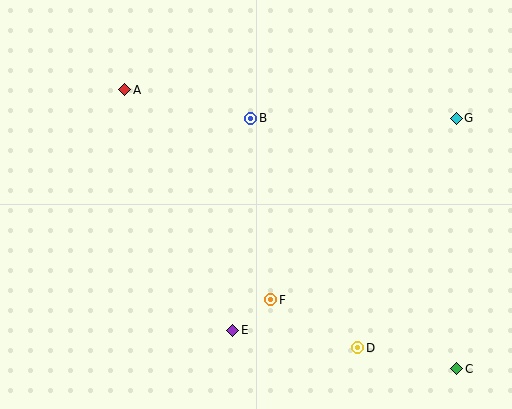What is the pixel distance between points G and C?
The distance between G and C is 251 pixels.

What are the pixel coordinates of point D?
Point D is at (358, 348).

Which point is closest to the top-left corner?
Point A is closest to the top-left corner.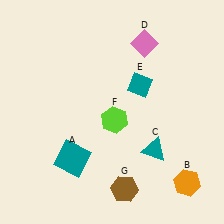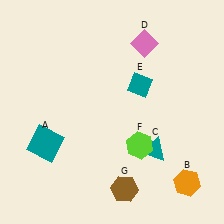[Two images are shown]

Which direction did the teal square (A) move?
The teal square (A) moved left.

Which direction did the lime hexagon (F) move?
The lime hexagon (F) moved down.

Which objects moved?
The objects that moved are: the teal square (A), the lime hexagon (F).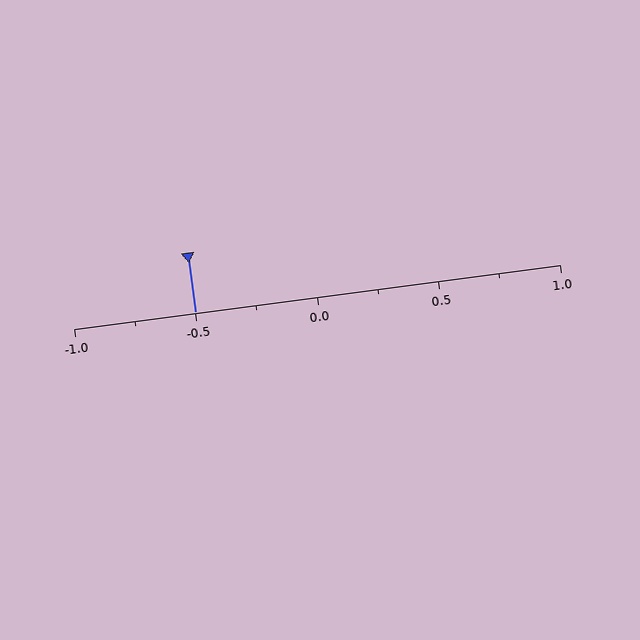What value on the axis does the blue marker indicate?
The marker indicates approximately -0.5.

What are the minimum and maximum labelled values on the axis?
The axis runs from -1.0 to 1.0.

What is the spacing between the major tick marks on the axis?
The major ticks are spaced 0.5 apart.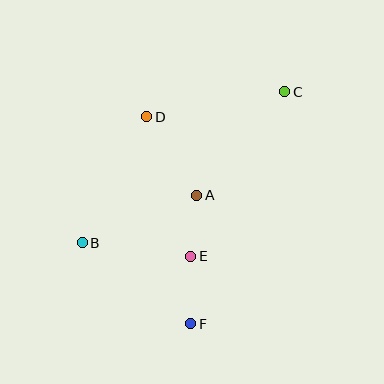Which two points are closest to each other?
Points A and E are closest to each other.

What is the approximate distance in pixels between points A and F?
The distance between A and F is approximately 129 pixels.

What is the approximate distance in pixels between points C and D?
The distance between C and D is approximately 140 pixels.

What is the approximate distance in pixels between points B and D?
The distance between B and D is approximately 142 pixels.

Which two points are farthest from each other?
Points B and C are farthest from each other.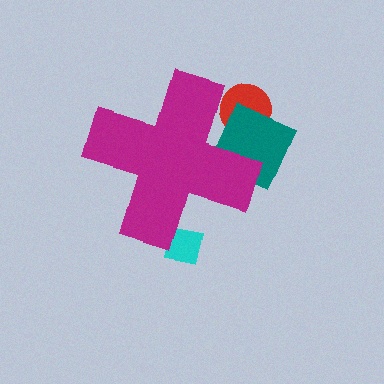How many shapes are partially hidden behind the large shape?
3 shapes are partially hidden.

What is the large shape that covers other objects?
A magenta cross.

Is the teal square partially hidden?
Yes, the teal square is partially hidden behind the magenta cross.